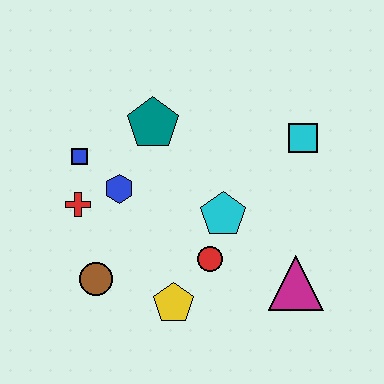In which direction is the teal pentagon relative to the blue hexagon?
The teal pentagon is above the blue hexagon.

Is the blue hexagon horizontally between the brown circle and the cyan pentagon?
Yes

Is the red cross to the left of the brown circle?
Yes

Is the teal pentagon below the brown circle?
No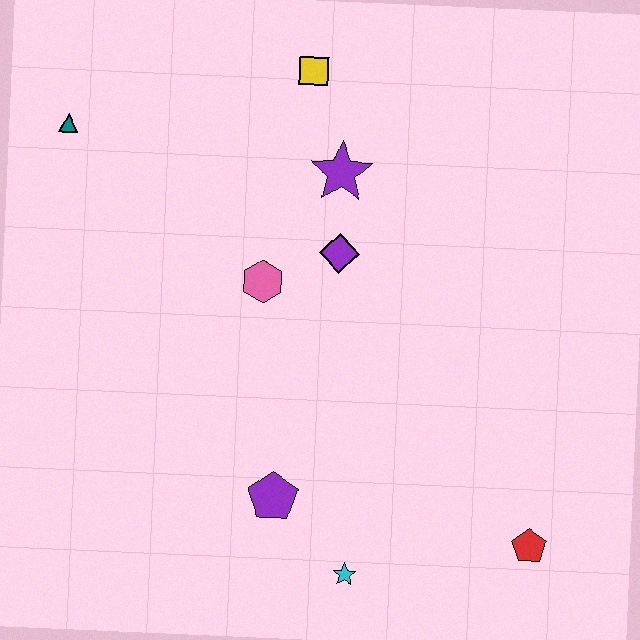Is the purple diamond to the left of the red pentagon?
Yes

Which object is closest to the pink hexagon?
The purple diamond is closest to the pink hexagon.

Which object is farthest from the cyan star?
The teal triangle is farthest from the cyan star.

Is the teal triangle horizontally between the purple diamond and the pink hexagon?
No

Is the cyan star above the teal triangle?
No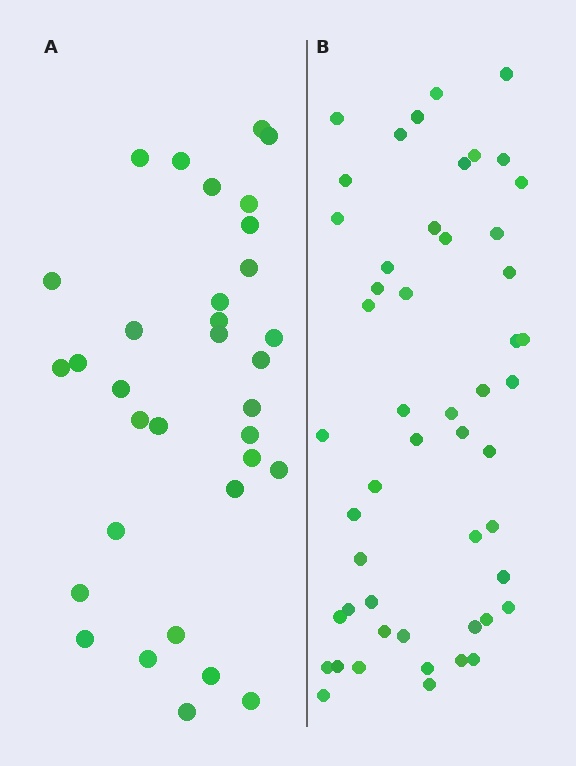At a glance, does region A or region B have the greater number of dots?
Region B (the right region) has more dots.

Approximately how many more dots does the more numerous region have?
Region B has approximately 20 more dots than region A.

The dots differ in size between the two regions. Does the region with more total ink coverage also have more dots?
No. Region A has more total ink coverage because its dots are larger, but region B actually contains more individual dots. Total area can be misleading — the number of items is what matters here.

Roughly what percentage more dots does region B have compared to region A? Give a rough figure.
About 55% more.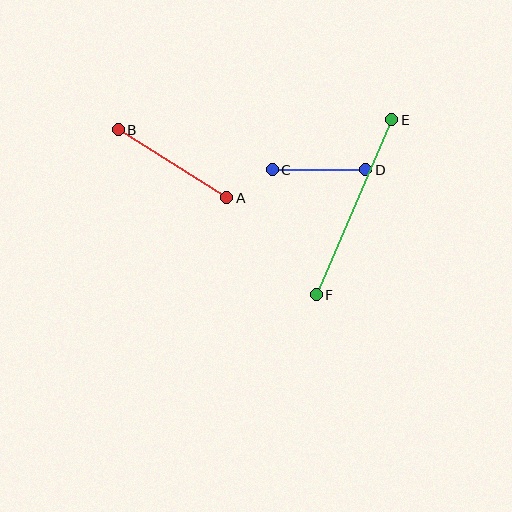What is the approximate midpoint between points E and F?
The midpoint is at approximately (354, 207) pixels.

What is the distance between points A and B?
The distance is approximately 128 pixels.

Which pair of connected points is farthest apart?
Points E and F are farthest apart.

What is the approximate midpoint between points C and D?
The midpoint is at approximately (319, 170) pixels.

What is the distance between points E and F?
The distance is approximately 190 pixels.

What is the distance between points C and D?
The distance is approximately 94 pixels.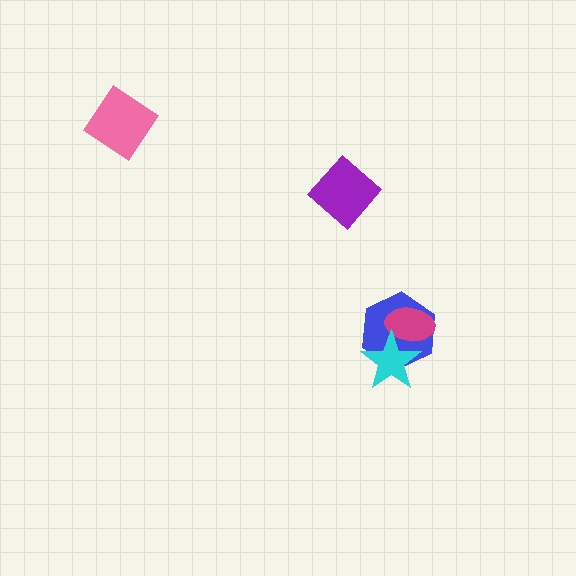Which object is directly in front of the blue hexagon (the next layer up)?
The magenta ellipse is directly in front of the blue hexagon.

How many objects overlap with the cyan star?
2 objects overlap with the cyan star.